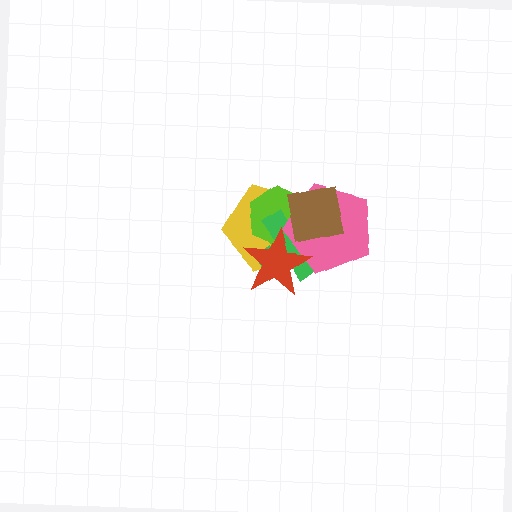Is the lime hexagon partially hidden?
Yes, it is partially covered by another shape.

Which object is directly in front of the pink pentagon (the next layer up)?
The brown square is directly in front of the pink pentagon.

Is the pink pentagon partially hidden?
Yes, it is partially covered by another shape.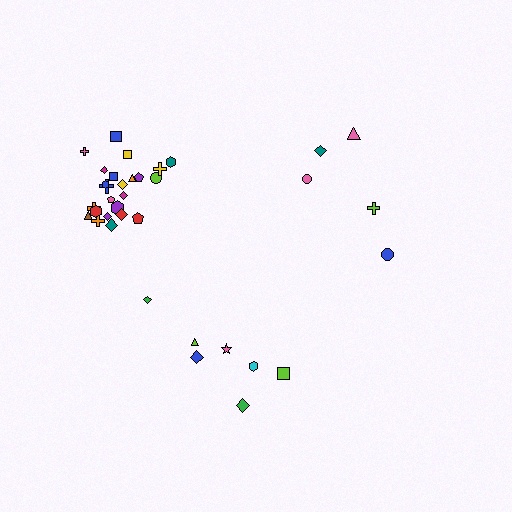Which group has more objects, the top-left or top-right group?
The top-left group.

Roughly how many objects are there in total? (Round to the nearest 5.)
Roughly 35 objects in total.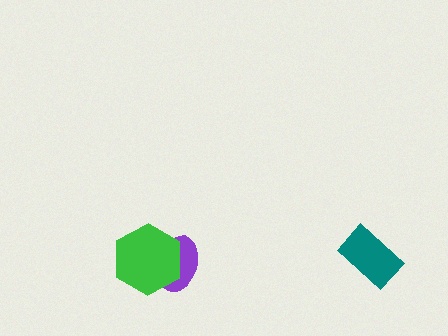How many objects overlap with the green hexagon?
1 object overlaps with the green hexagon.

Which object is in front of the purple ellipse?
The green hexagon is in front of the purple ellipse.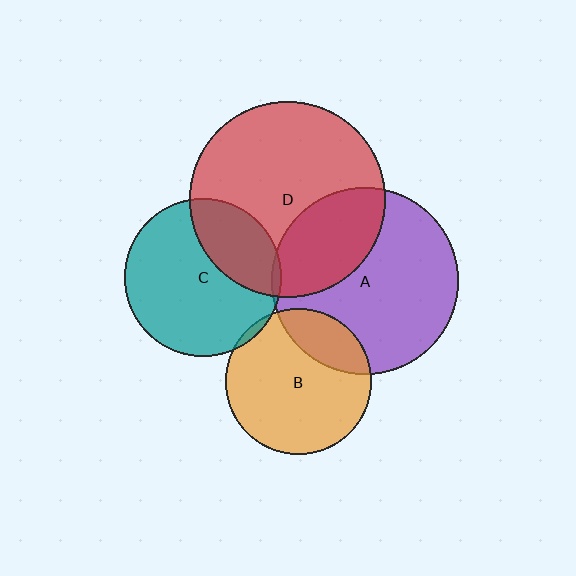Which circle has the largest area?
Circle D (red).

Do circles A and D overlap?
Yes.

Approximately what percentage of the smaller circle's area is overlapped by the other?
Approximately 30%.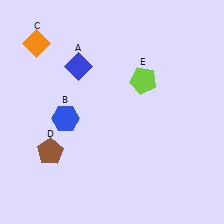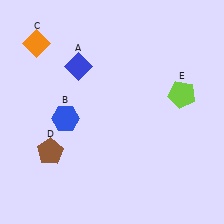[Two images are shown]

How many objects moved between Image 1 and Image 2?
1 object moved between the two images.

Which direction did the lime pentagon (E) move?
The lime pentagon (E) moved right.